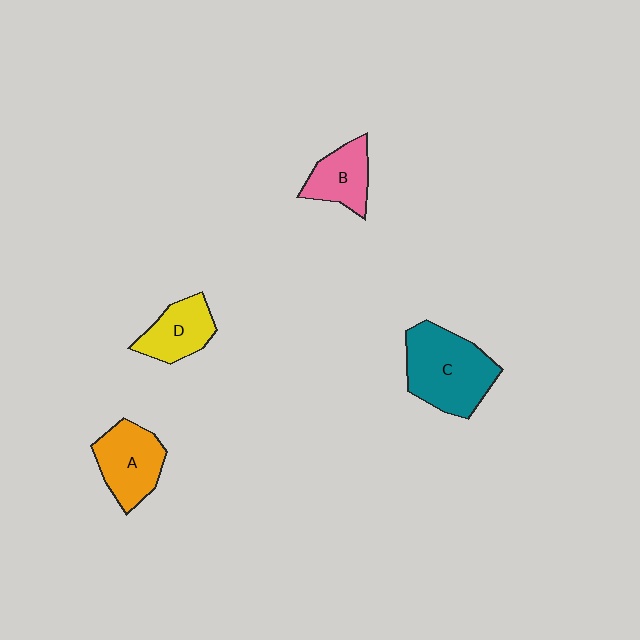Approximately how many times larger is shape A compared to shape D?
Approximately 1.3 times.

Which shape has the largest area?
Shape C (teal).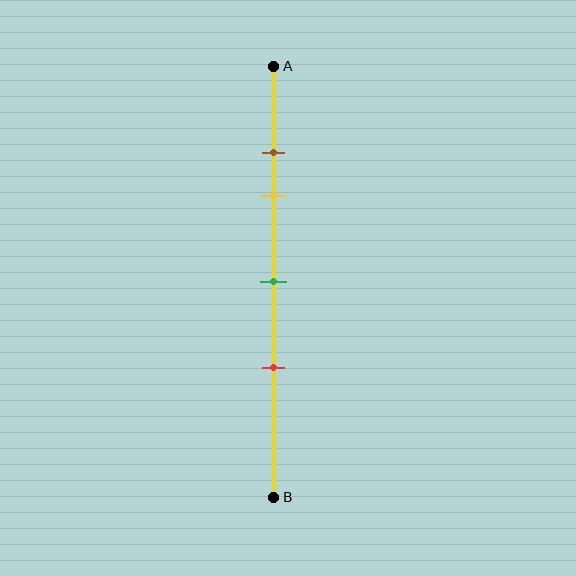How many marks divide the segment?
There are 4 marks dividing the segment.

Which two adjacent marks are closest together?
The brown and yellow marks are the closest adjacent pair.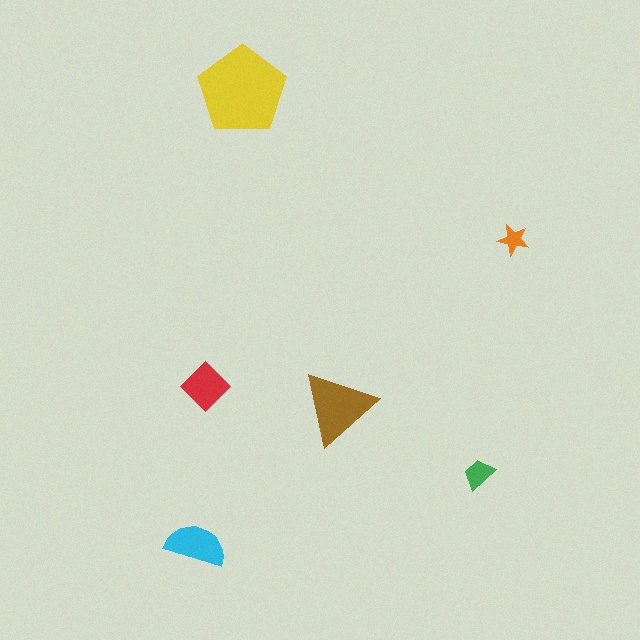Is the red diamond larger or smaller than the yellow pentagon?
Smaller.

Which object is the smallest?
The orange star.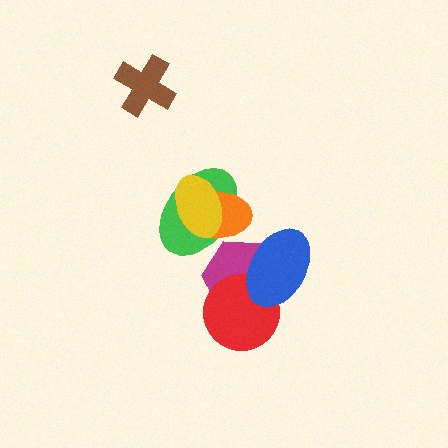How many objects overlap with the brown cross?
0 objects overlap with the brown cross.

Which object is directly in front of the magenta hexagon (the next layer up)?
The red circle is directly in front of the magenta hexagon.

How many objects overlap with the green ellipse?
3 objects overlap with the green ellipse.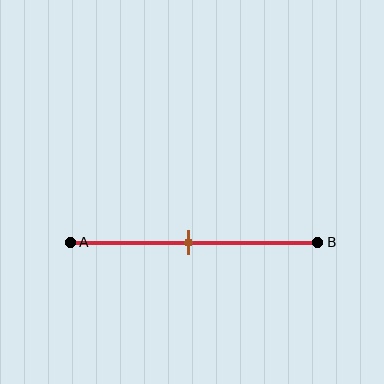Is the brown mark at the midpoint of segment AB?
Yes, the mark is approximately at the midpoint.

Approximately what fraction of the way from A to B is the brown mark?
The brown mark is approximately 50% of the way from A to B.